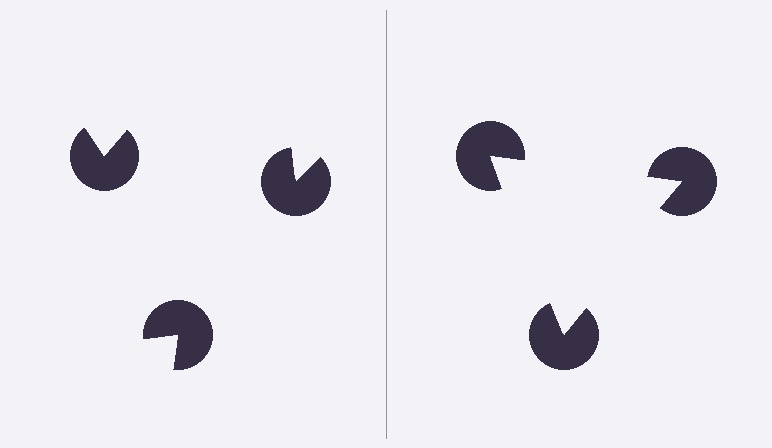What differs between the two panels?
The pac-man discs are positioned identically on both sides; only the wedge orientations differ. On the right they align to a triangle; on the left they are misaligned.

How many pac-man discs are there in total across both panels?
6 — 3 on each side.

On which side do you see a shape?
An illusory triangle appears on the right side. On the left side the wedge cuts are rotated, so no coherent shape forms.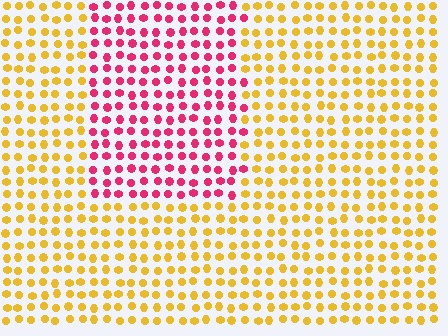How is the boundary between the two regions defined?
The boundary is defined purely by a slight shift in hue (about 68 degrees). Spacing, size, and orientation are identical on both sides.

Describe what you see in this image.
The image is filled with small yellow elements in a uniform arrangement. A rectangle-shaped region is visible where the elements are tinted to a slightly different hue, forming a subtle color boundary.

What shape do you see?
I see a rectangle.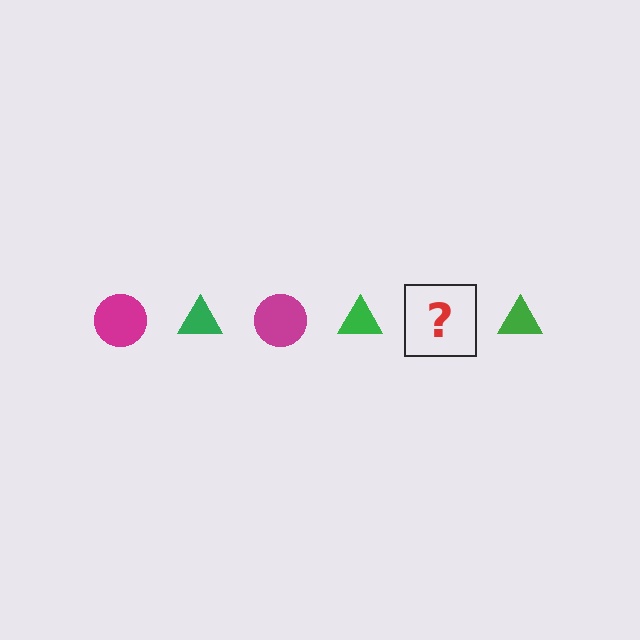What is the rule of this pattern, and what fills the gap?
The rule is that the pattern alternates between magenta circle and green triangle. The gap should be filled with a magenta circle.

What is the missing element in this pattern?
The missing element is a magenta circle.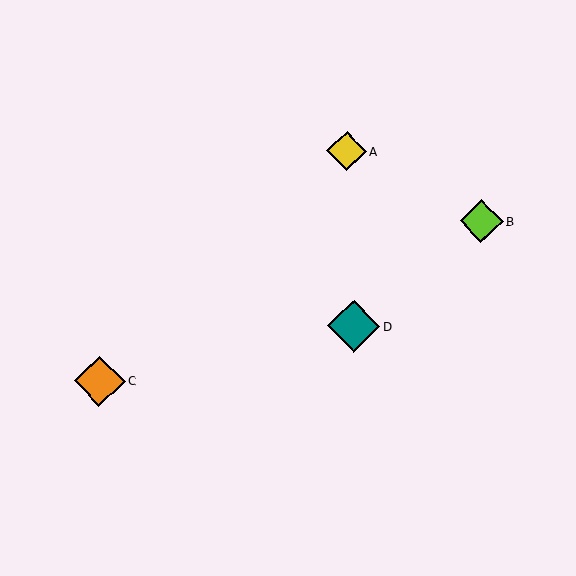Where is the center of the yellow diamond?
The center of the yellow diamond is at (346, 151).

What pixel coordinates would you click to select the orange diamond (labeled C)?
Click at (100, 381) to select the orange diamond C.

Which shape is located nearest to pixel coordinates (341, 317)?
The teal diamond (labeled D) at (354, 326) is nearest to that location.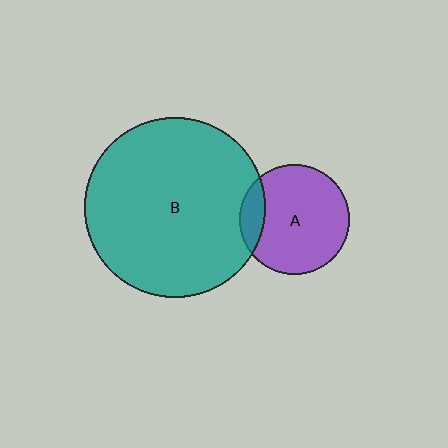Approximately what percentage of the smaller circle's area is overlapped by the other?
Approximately 15%.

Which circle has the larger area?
Circle B (teal).